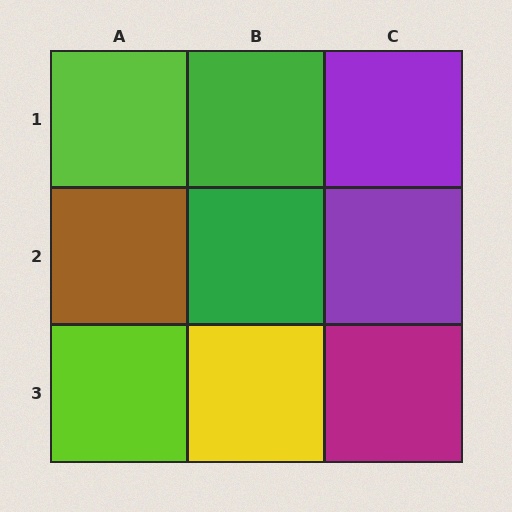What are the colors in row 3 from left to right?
Lime, yellow, magenta.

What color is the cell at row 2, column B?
Green.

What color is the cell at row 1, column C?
Purple.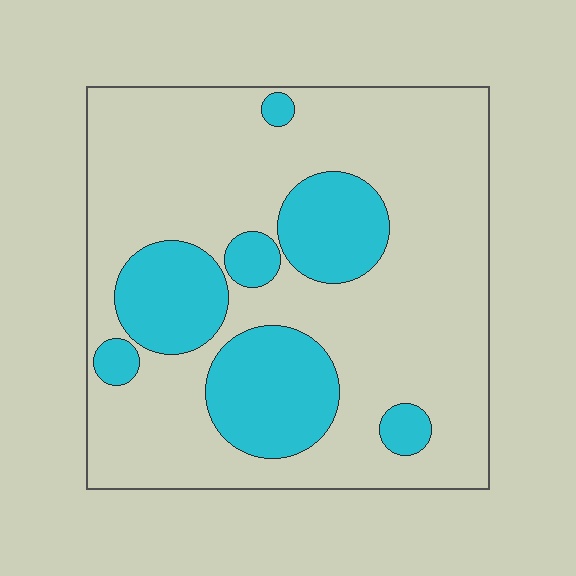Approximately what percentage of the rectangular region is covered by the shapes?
Approximately 25%.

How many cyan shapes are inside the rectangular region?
7.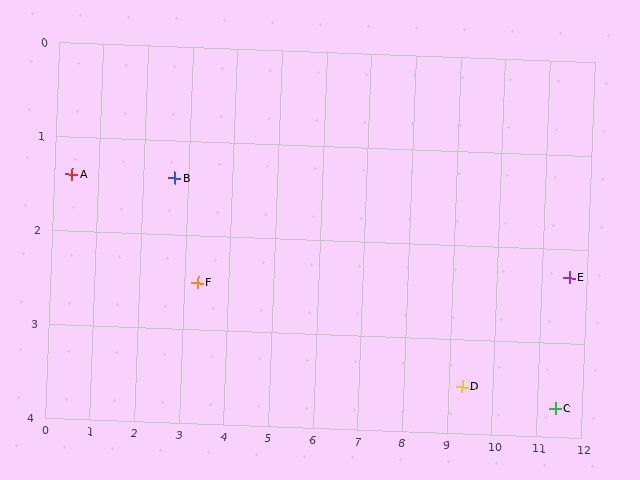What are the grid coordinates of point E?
Point E is at approximately (11.6, 2.3).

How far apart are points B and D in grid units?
Points B and D are about 6.9 grid units apart.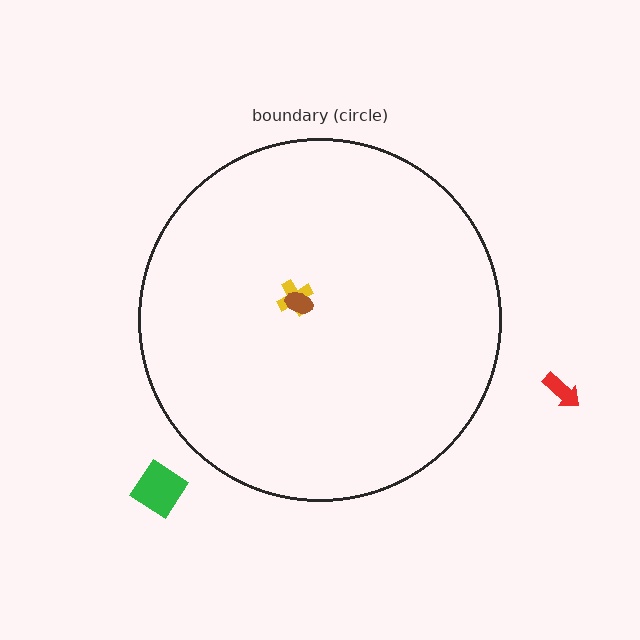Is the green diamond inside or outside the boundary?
Outside.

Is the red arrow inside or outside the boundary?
Outside.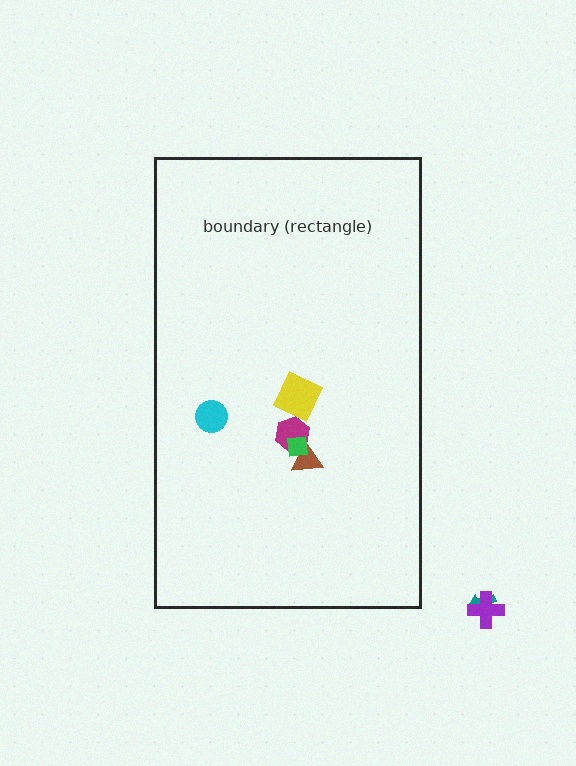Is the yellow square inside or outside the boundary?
Inside.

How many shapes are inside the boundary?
5 inside, 2 outside.